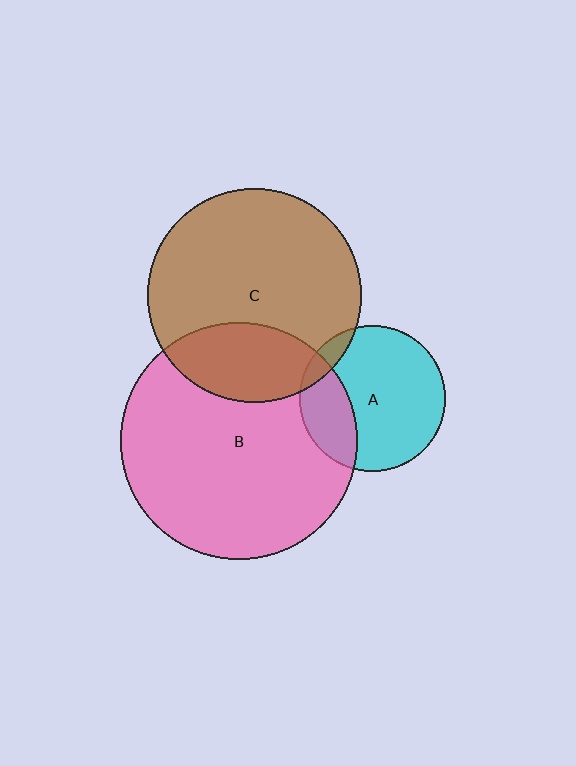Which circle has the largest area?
Circle B (pink).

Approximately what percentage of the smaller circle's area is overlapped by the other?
Approximately 25%.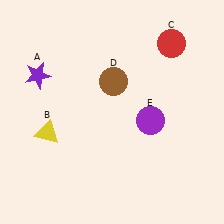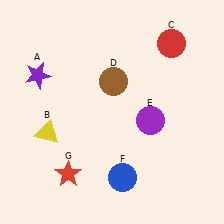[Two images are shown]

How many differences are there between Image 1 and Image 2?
There are 2 differences between the two images.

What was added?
A blue circle (F), a red star (G) were added in Image 2.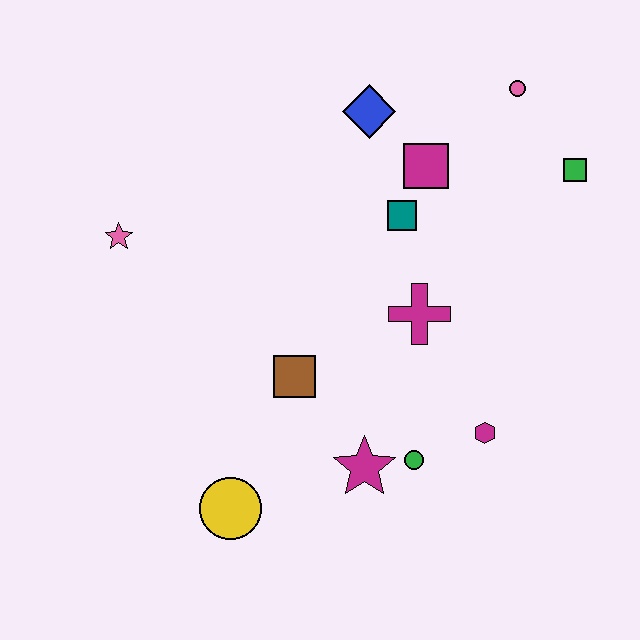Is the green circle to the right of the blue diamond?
Yes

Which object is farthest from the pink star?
The green square is farthest from the pink star.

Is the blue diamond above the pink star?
Yes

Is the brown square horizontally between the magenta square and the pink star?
Yes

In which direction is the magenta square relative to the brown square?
The magenta square is above the brown square.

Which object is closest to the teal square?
The magenta square is closest to the teal square.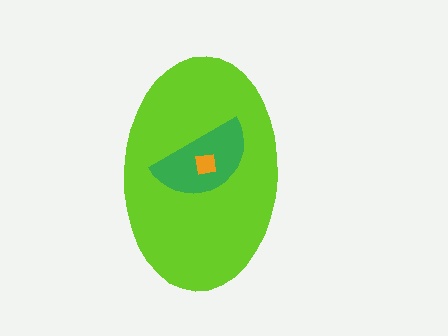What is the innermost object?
The orange square.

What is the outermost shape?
The lime ellipse.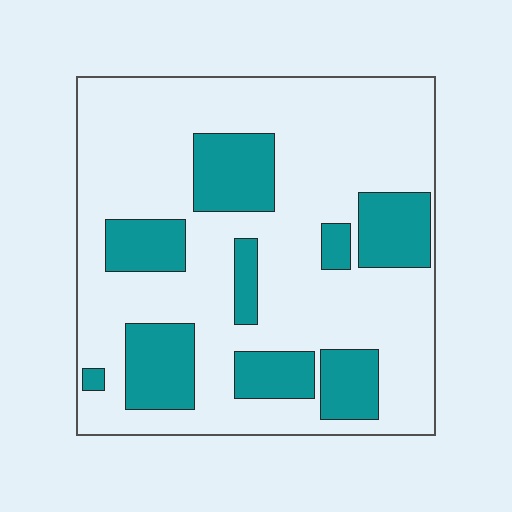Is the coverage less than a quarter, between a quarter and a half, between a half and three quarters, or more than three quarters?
Between a quarter and a half.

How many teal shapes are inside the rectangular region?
9.